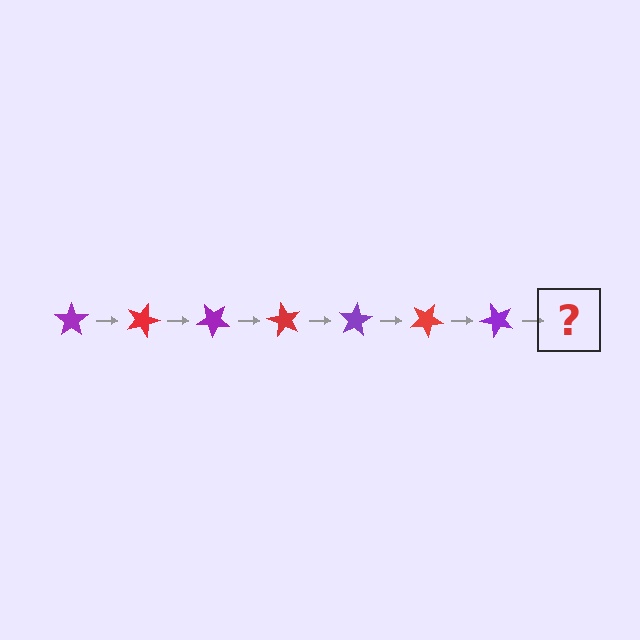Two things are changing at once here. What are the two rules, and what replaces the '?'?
The two rules are that it rotates 20 degrees each step and the color cycles through purple and red. The '?' should be a red star, rotated 140 degrees from the start.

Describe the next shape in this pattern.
It should be a red star, rotated 140 degrees from the start.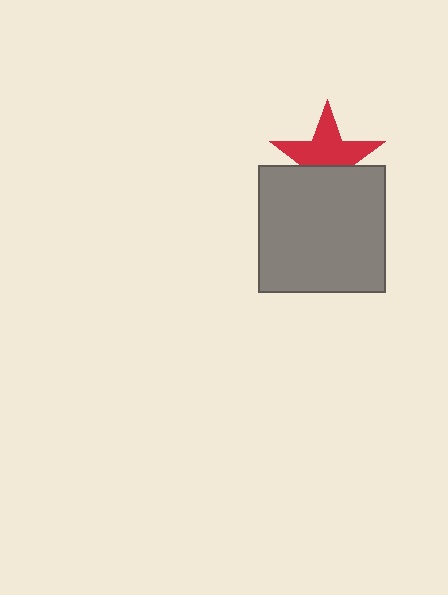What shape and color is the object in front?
The object in front is a gray square.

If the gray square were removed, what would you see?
You would see the complete red star.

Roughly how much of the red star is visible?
About half of it is visible (roughly 61%).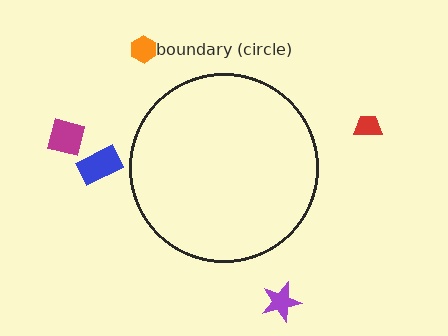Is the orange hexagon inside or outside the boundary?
Outside.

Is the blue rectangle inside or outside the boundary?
Outside.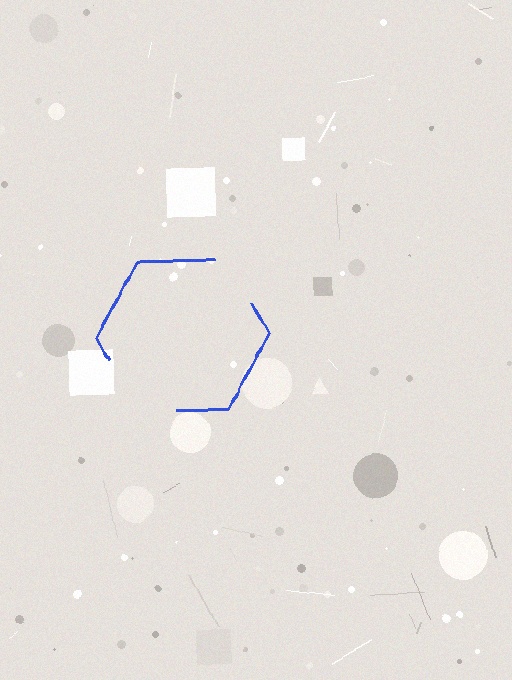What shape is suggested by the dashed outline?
The dashed outline suggests a hexagon.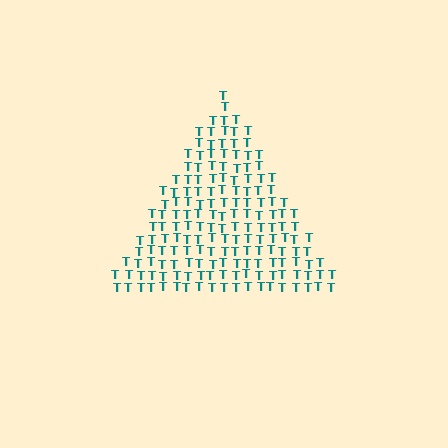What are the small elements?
The small elements are letter T's.